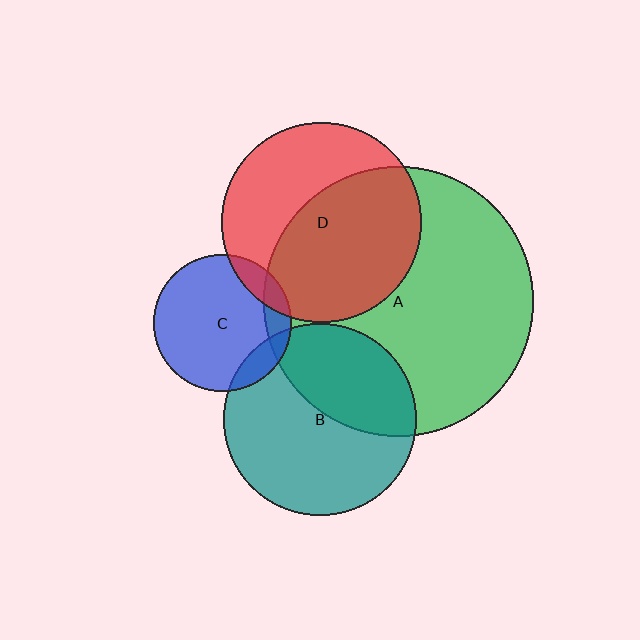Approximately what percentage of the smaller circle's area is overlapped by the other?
Approximately 55%.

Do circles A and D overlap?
Yes.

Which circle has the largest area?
Circle A (green).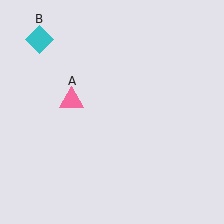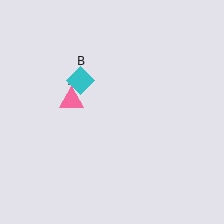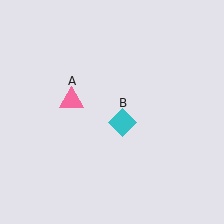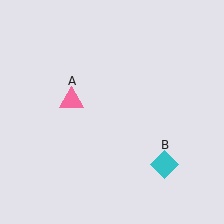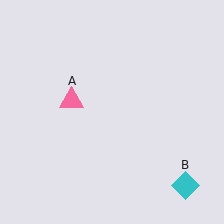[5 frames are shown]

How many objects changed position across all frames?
1 object changed position: cyan diamond (object B).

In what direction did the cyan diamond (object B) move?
The cyan diamond (object B) moved down and to the right.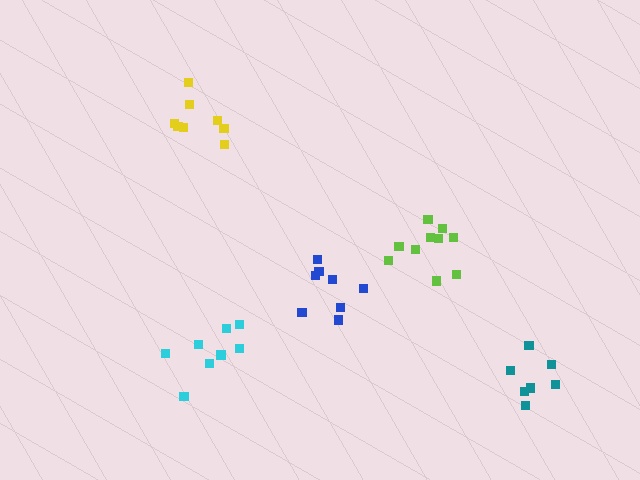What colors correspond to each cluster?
The clusters are colored: lime, blue, yellow, teal, cyan.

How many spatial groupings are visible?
There are 5 spatial groupings.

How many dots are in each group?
Group 1: 10 dots, Group 2: 8 dots, Group 3: 8 dots, Group 4: 7 dots, Group 5: 8 dots (41 total).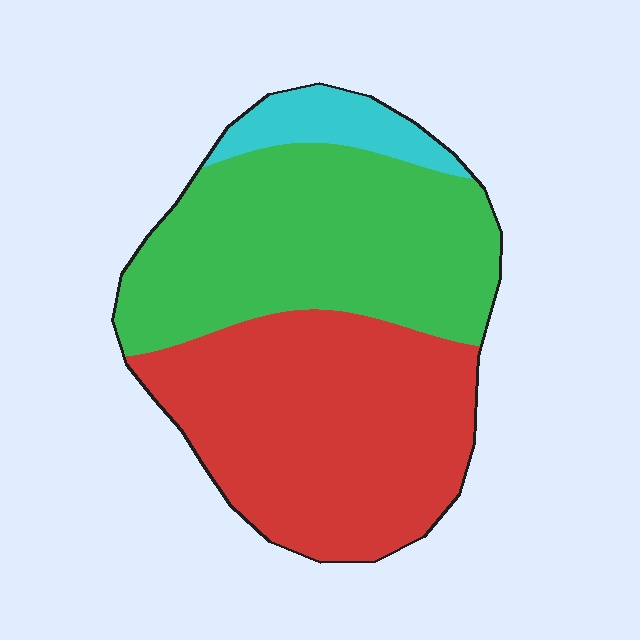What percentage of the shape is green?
Green takes up between a third and a half of the shape.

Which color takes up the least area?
Cyan, at roughly 10%.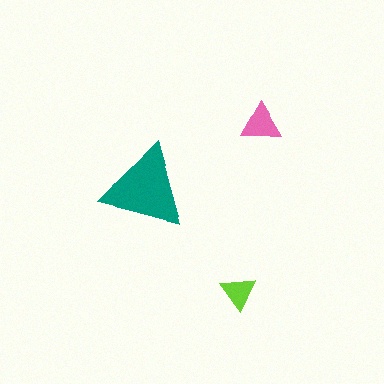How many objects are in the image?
There are 3 objects in the image.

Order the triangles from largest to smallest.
the teal one, the pink one, the lime one.